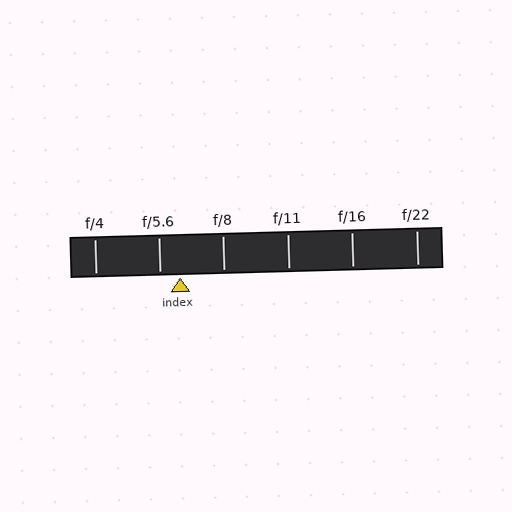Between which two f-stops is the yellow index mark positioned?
The index mark is between f/5.6 and f/8.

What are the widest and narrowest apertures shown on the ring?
The widest aperture shown is f/4 and the narrowest is f/22.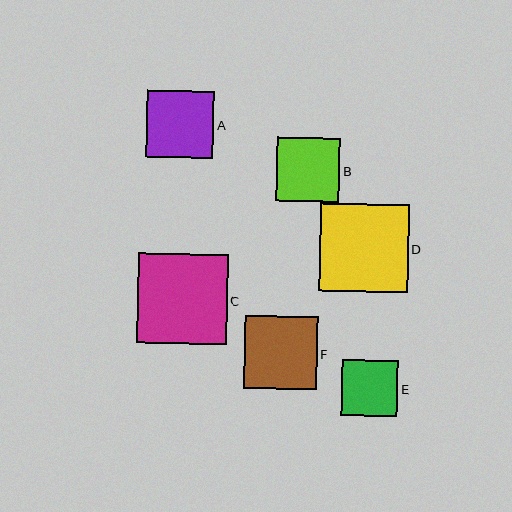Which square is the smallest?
Square E is the smallest with a size of approximately 56 pixels.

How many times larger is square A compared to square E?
Square A is approximately 1.2 times the size of square E.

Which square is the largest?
Square C is the largest with a size of approximately 90 pixels.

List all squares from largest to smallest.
From largest to smallest: C, D, F, A, B, E.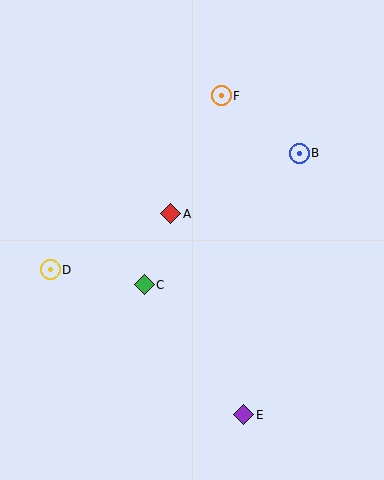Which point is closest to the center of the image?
Point A at (171, 214) is closest to the center.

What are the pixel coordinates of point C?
Point C is at (144, 285).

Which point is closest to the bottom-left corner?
Point D is closest to the bottom-left corner.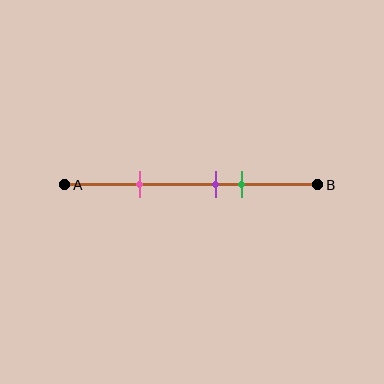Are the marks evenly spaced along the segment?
No, the marks are not evenly spaced.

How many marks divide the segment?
There are 3 marks dividing the segment.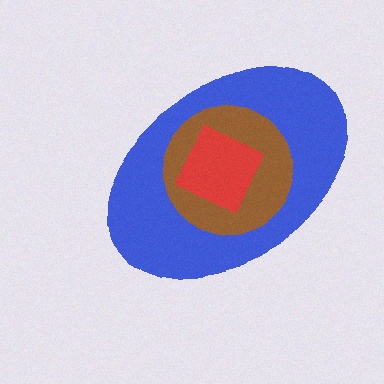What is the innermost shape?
The red square.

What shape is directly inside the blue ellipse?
The brown circle.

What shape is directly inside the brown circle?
The red square.